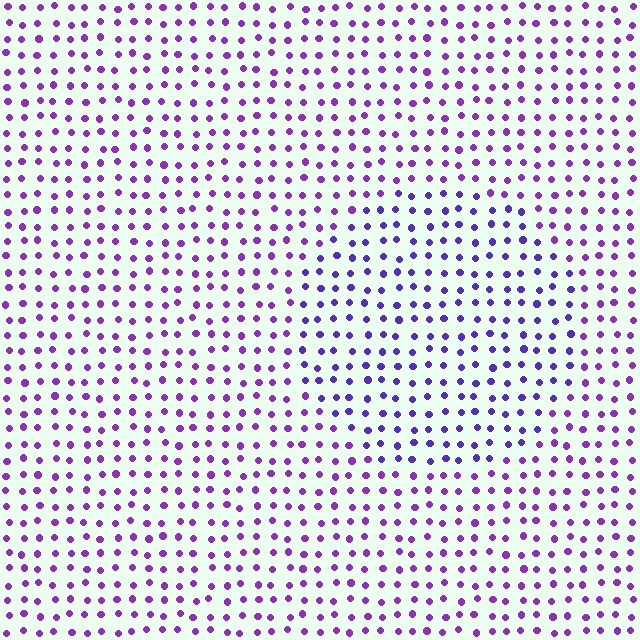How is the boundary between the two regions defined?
The boundary is defined purely by a slight shift in hue (about 26 degrees). Spacing, size, and orientation are identical on both sides.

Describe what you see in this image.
The image is filled with small purple elements in a uniform arrangement. A circle-shaped region is visible where the elements are tinted to a slightly different hue, forming a subtle color boundary.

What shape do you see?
I see a circle.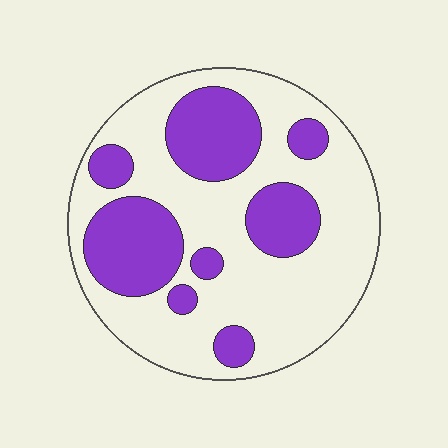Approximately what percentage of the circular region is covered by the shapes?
Approximately 35%.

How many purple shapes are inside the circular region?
8.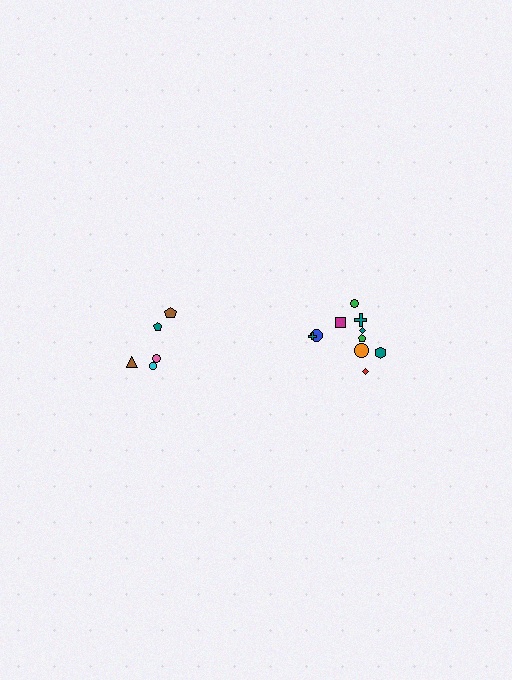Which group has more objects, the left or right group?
The right group.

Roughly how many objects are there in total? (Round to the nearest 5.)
Roughly 15 objects in total.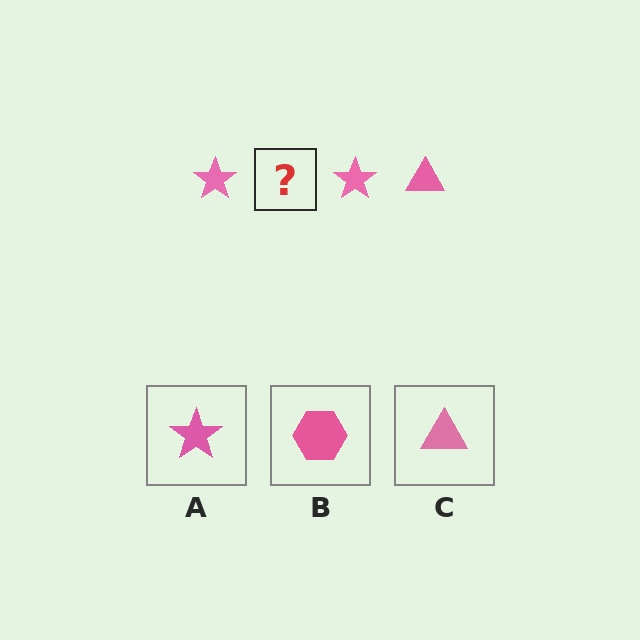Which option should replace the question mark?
Option C.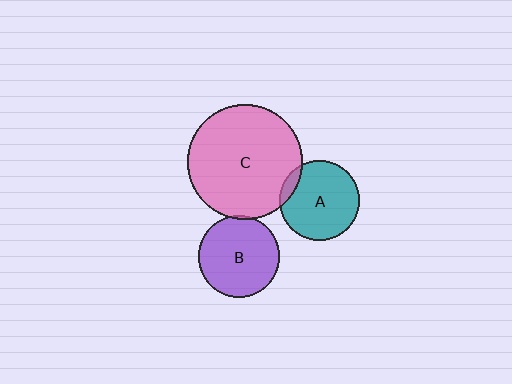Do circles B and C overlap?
Yes.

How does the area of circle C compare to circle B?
Approximately 2.0 times.